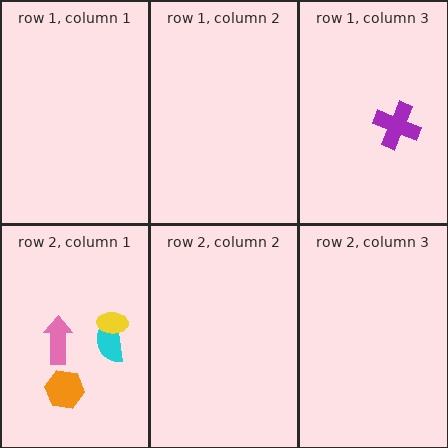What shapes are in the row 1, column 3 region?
The purple cross.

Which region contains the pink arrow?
The row 2, column 1 region.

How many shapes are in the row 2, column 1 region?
4.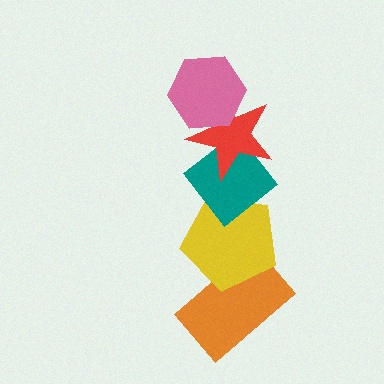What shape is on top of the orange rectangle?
The yellow pentagon is on top of the orange rectangle.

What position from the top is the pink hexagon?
The pink hexagon is 1st from the top.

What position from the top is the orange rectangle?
The orange rectangle is 5th from the top.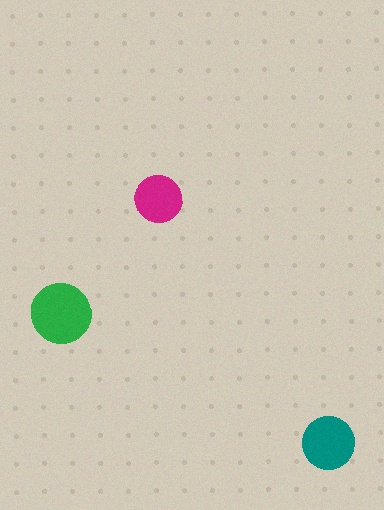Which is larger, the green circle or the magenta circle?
The green one.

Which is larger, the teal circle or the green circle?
The green one.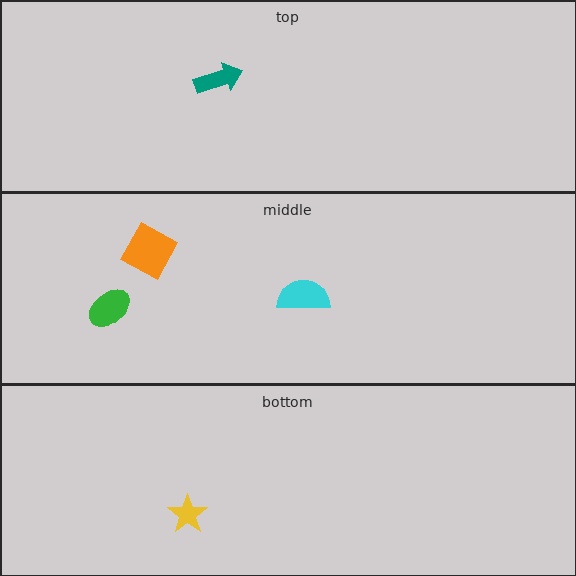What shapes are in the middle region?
The green ellipse, the orange diamond, the cyan semicircle.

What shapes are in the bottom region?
The yellow star.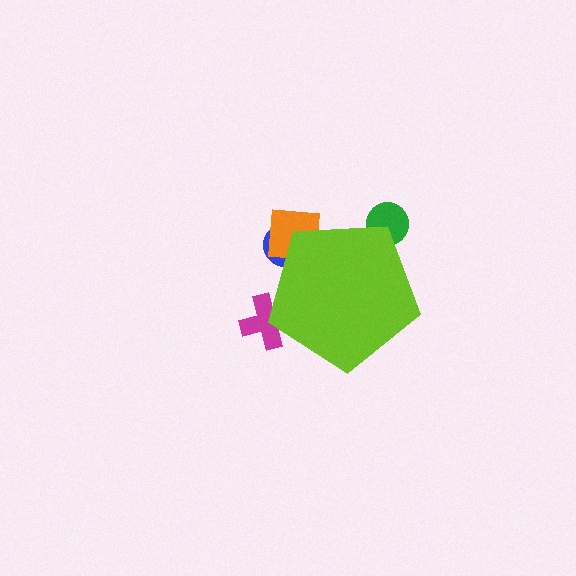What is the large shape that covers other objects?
A lime pentagon.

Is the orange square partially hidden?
Yes, the orange square is partially hidden behind the lime pentagon.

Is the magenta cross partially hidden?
Yes, the magenta cross is partially hidden behind the lime pentagon.